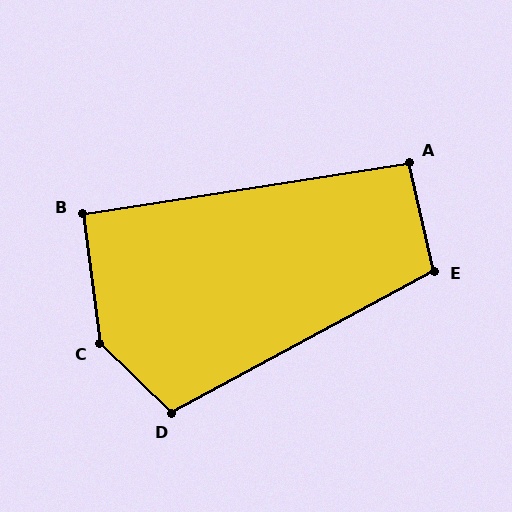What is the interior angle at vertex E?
Approximately 105 degrees (obtuse).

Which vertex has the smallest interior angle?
B, at approximately 91 degrees.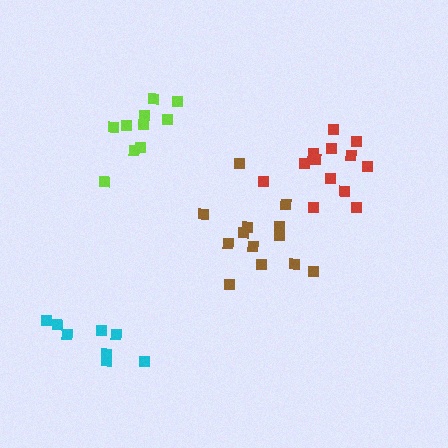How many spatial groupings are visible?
There are 4 spatial groupings.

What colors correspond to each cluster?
The clusters are colored: lime, red, brown, cyan.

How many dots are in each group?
Group 1: 10 dots, Group 2: 13 dots, Group 3: 13 dots, Group 4: 8 dots (44 total).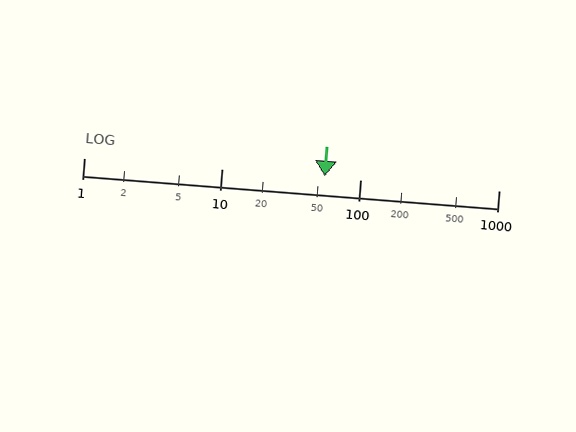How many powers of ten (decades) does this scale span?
The scale spans 3 decades, from 1 to 1000.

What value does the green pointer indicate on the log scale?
The pointer indicates approximately 55.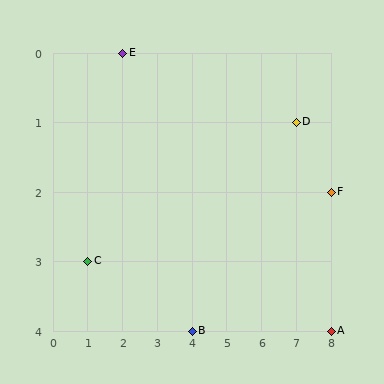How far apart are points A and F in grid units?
Points A and F are 2 rows apart.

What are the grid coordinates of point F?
Point F is at grid coordinates (8, 2).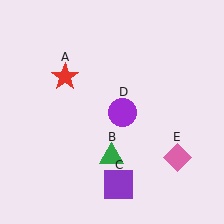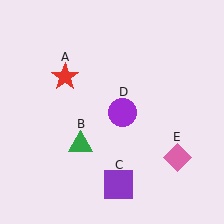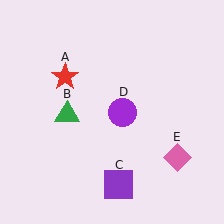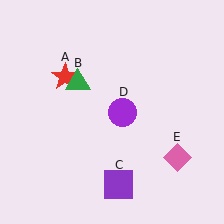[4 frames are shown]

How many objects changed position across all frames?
1 object changed position: green triangle (object B).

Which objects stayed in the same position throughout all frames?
Red star (object A) and purple square (object C) and purple circle (object D) and pink diamond (object E) remained stationary.